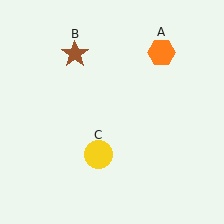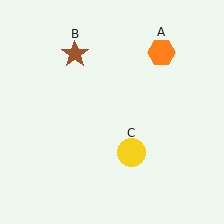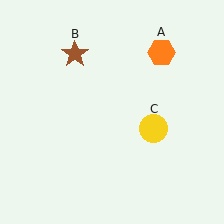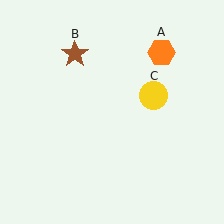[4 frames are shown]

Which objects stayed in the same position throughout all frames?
Orange hexagon (object A) and brown star (object B) remained stationary.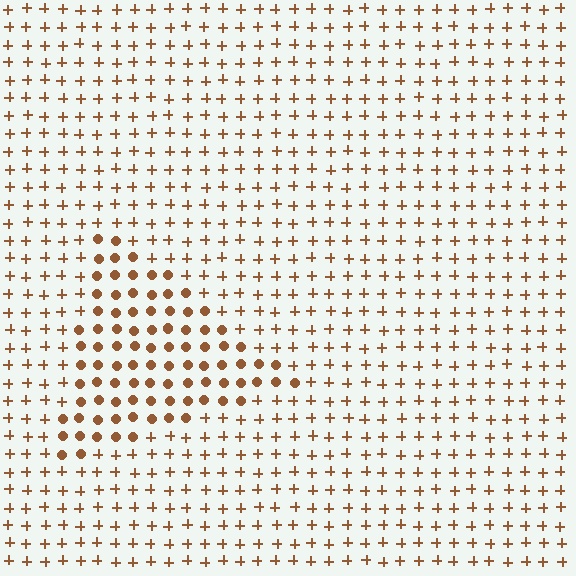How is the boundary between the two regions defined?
The boundary is defined by a change in element shape: circles inside vs. plus signs outside. All elements share the same color and spacing.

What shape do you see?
I see a triangle.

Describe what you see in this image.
The image is filled with small brown elements arranged in a uniform grid. A triangle-shaped region contains circles, while the surrounding area contains plus signs. The boundary is defined purely by the change in element shape.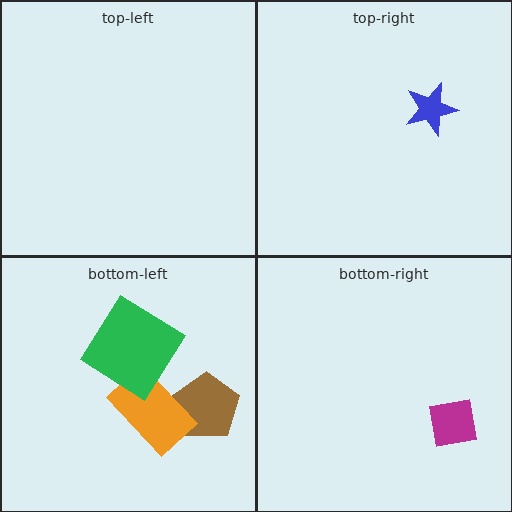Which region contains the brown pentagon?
The bottom-left region.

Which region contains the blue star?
The top-right region.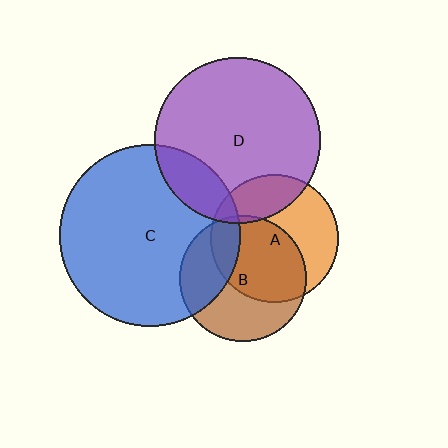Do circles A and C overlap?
Yes.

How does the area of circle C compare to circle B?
Approximately 2.1 times.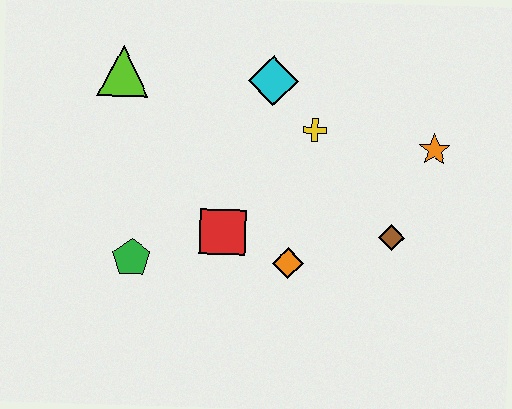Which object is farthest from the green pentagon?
The orange star is farthest from the green pentagon.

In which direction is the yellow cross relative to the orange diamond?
The yellow cross is above the orange diamond.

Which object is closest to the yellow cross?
The cyan diamond is closest to the yellow cross.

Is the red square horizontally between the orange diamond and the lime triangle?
Yes